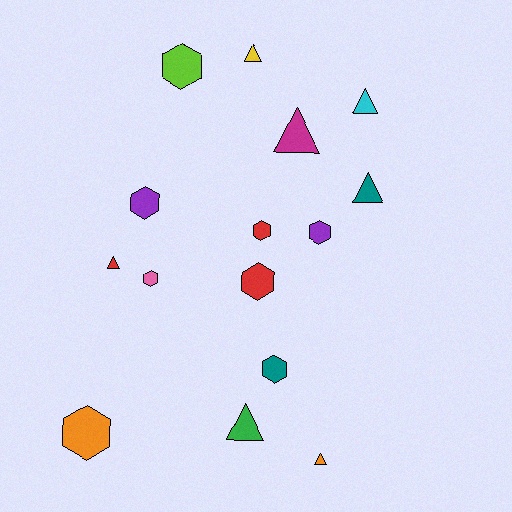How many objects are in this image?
There are 15 objects.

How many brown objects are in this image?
There are no brown objects.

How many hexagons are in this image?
There are 8 hexagons.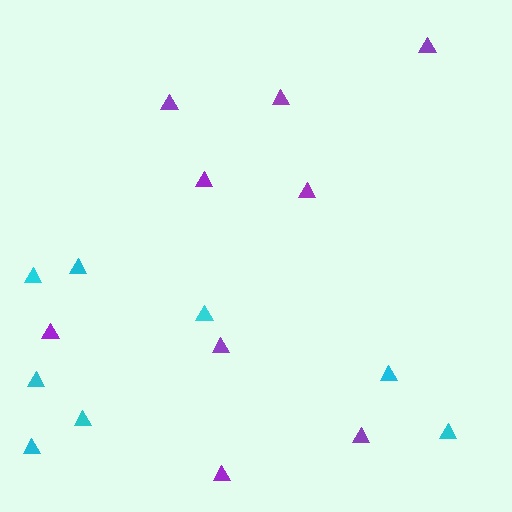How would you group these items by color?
There are 2 groups: one group of cyan triangles (8) and one group of purple triangles (9).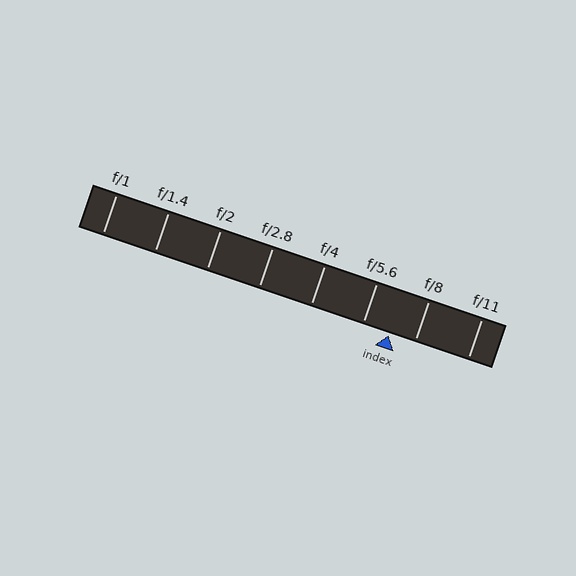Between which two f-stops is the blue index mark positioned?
The index mark is between f/5.6 and f/8.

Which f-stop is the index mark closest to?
The index mark is closest to f/5.6.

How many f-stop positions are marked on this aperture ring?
There are 8 f-stop positions marked.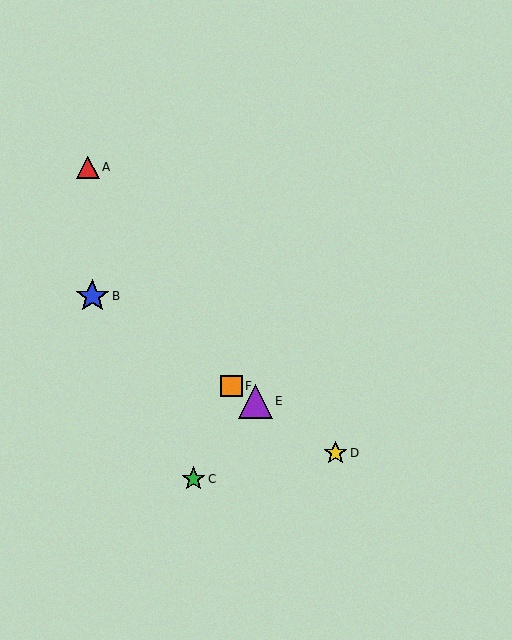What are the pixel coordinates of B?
Object B is at (92, 296).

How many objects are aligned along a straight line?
4 objects (B, D, E, F) are aligned along a straight line.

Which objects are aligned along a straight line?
Objects B, D, E, F are aligned along a straight line.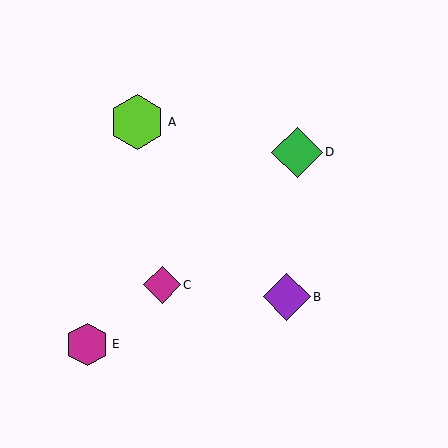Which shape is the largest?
The lime hexagon (labeled A) is the largest.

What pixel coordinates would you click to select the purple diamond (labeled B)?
Click at (287, 297) to select the purple diamond B.